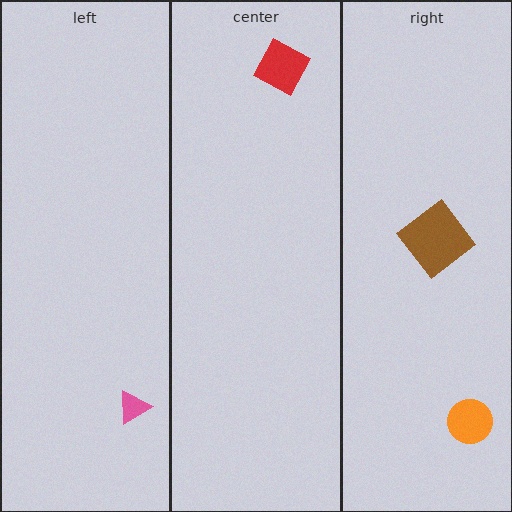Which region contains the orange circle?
The right region.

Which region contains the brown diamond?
The right region.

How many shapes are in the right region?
2.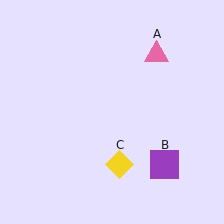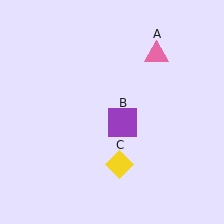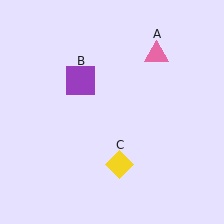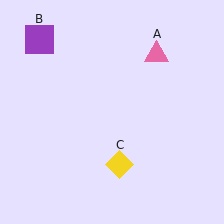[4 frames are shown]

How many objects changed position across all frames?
1 object changed position: purple square (object B).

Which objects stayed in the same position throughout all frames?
Pink triangle (object A) and yellow diamond (object C) remained stationary.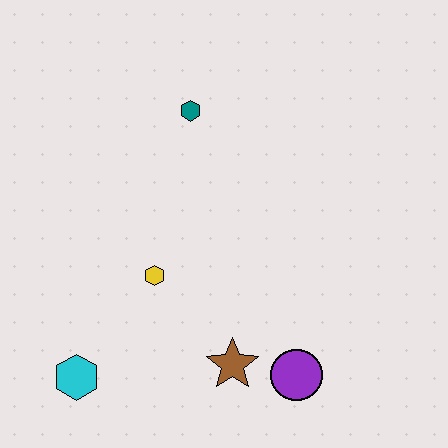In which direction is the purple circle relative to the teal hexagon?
The purple circle is below the teal hexagon.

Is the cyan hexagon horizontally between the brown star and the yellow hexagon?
No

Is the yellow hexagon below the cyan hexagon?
No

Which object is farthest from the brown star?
The teal hexagon is farthest from the brown star.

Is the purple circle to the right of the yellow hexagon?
Yes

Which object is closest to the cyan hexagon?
The yellow hexagon is closest to the cyan hexagon.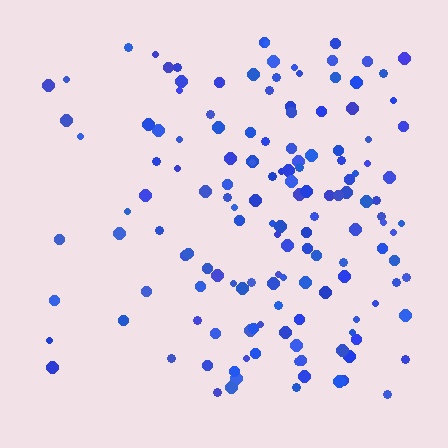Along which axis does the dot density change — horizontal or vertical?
Horizontal.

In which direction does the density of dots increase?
From left to right, with the right side densest.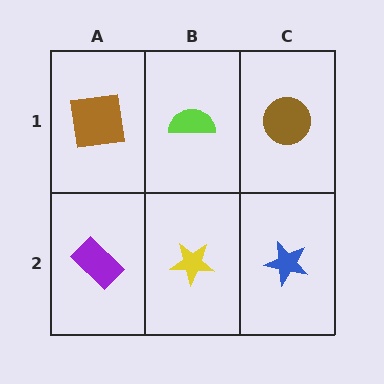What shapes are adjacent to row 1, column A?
A purple rectangle (row 2, column A), a lime semicircle (row 1, column B).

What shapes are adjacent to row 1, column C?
A blue star (row 2, column C), a lime semicircle (row 1, column B).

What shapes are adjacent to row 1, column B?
A yellow star (row 2, column B), a brown square (row 1, column A), a brown circle (row 1, column C).